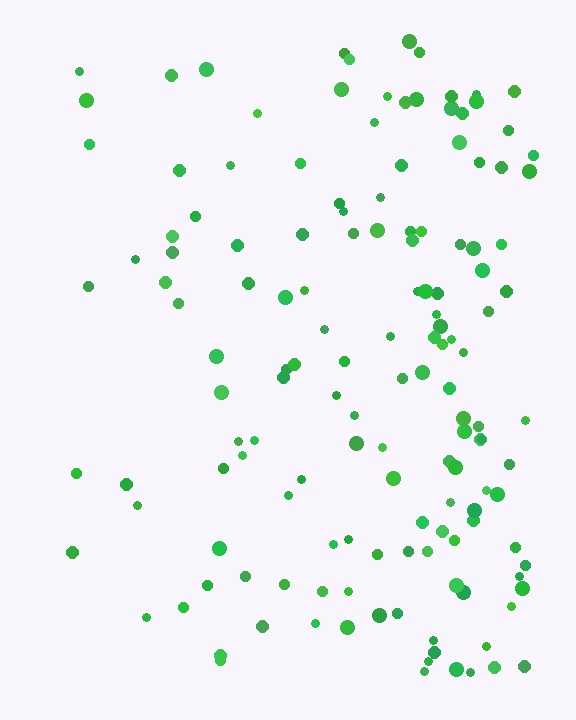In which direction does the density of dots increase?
From left to right, with the right side densest.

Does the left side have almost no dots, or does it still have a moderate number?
Still a moderate number, just noticeably fewer than the right.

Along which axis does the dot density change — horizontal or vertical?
Horizontal.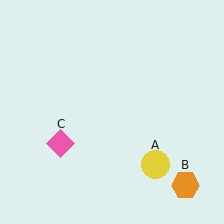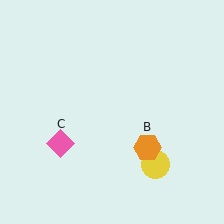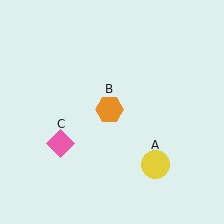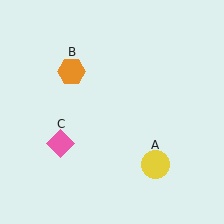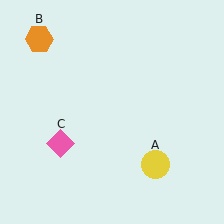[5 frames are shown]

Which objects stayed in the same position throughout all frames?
Yellow circle (object A) and pink diamond (object C) remained stationary.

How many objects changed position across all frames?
1 object changed position: orange hexagon (object B).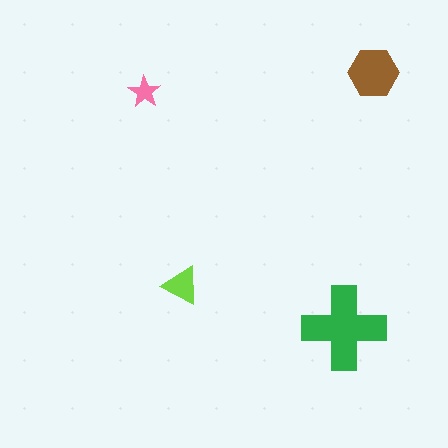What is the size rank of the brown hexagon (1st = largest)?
2nd.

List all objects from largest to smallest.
The green cross, the brown hexagon, the lime triangle, the pink star.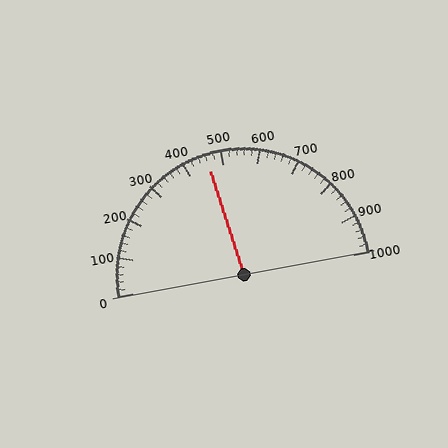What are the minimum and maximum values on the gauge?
The gauge ranges from 0 to 1000.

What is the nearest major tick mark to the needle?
The nearest major tick mark is 500.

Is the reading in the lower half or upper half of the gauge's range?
The reading is in the lower half of the range (0 to 1000).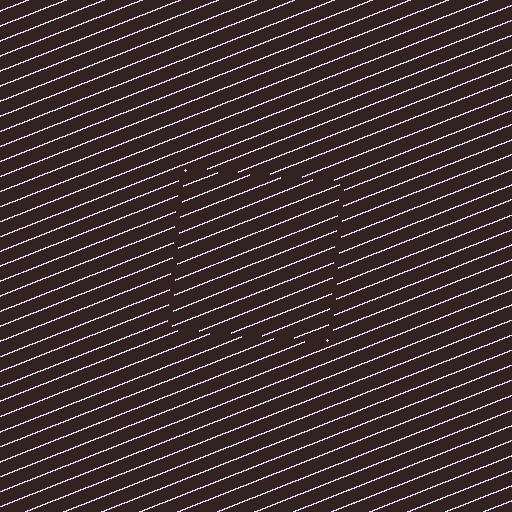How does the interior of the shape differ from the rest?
The interior of the shape contains the same grating, shifted by half a period — the contour is defined by the phase discontinuity where line-ends from the inner and outer gratings abut.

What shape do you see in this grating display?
An illusory square. The interior of the shape contains the same grating, shifted by half a period — the contour is defined by the phase discontinuity where line-ends from the inner and outer gratings abut.